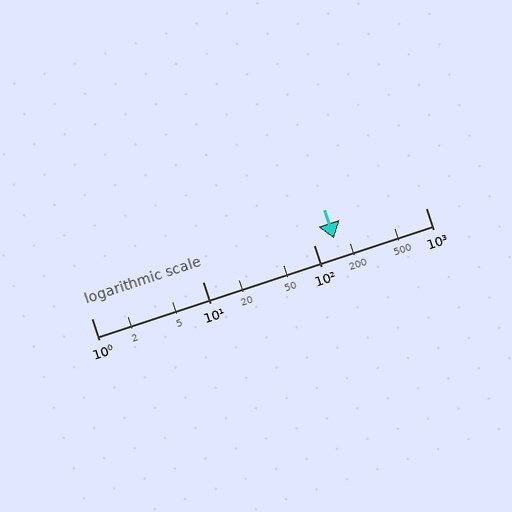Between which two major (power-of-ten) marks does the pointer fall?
The pointer is between 100 and 1000.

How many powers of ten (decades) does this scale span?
The scale spans 3 decades, from 1 to 1000.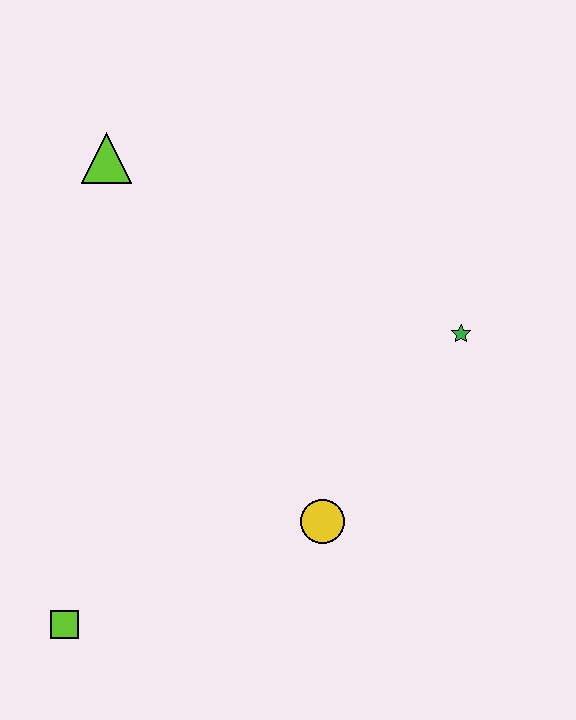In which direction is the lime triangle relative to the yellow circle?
The lime triangle is above the yellow circle.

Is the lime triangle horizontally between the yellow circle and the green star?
No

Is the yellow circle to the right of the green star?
No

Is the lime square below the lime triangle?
Yes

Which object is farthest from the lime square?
The green star is farthest from the lime square.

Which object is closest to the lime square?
The yellow circle is closest to the lime square.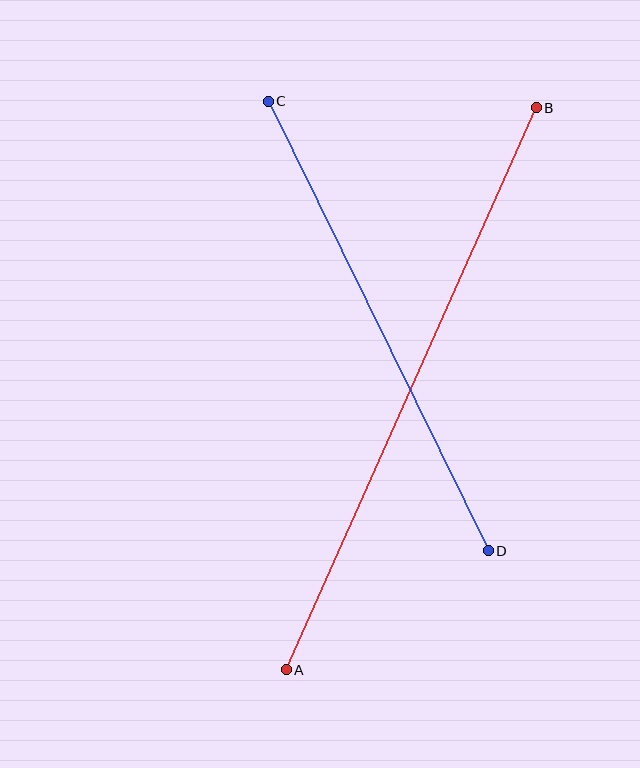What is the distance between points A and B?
The distance is approximately 615 pixels.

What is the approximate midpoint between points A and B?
The midpoint is at approximately (411, 389) pixels.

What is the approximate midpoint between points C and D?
The midpoint is at approximately (378, 326) pixels.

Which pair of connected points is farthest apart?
Points A and B are farthest apart.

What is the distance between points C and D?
The distance is approximately 500 pixels.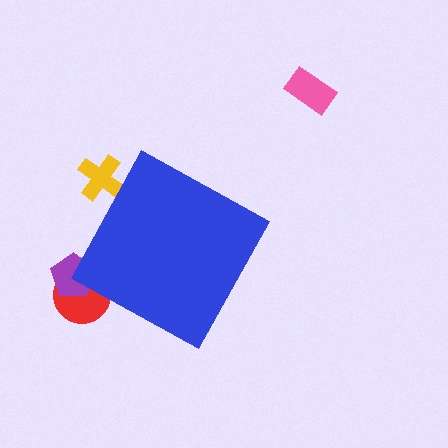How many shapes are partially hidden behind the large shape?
3 shapes are partially hidden.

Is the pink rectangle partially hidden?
No, the pink rectangle is fully visible.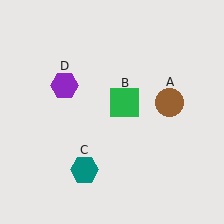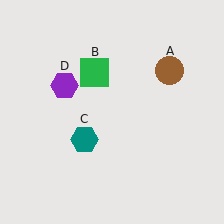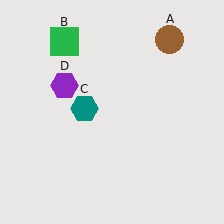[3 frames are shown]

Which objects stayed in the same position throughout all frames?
Purple hexagon (object D) remained stationary.